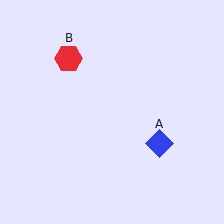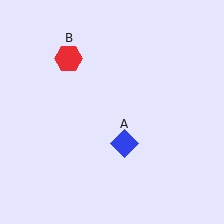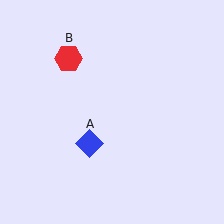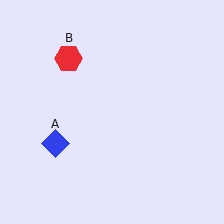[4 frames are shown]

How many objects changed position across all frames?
1 object changed position: blue diamond (object A).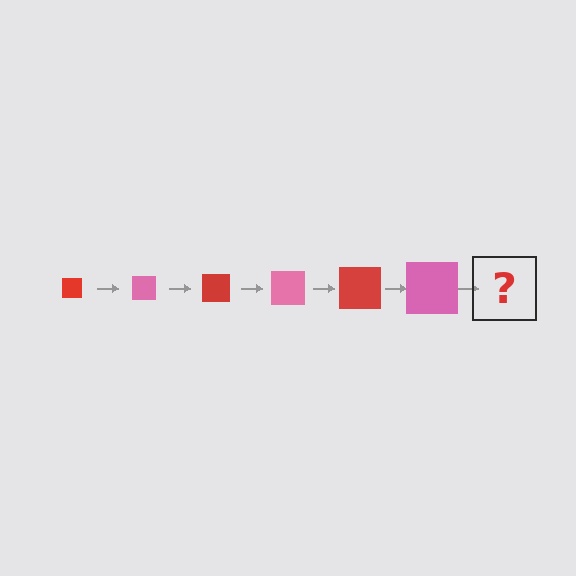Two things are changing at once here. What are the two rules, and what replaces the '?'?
The two rules are that the square grows larger each step and the color cycles through red and pink. The '?' should be a red square, larger than the previous one.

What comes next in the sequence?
The next element should be a red square, larger than the previous one.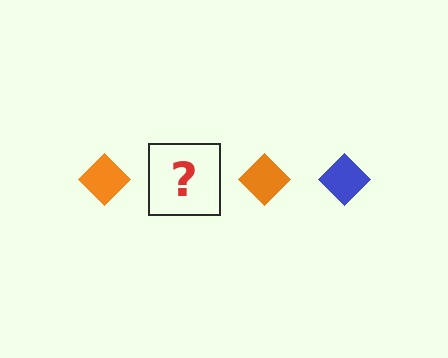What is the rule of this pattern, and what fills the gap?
The rule is that the pattern cycles through orange, blue diamonds. The gap should be filled with a blue diamond.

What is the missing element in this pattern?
The missing element is a blue diamond.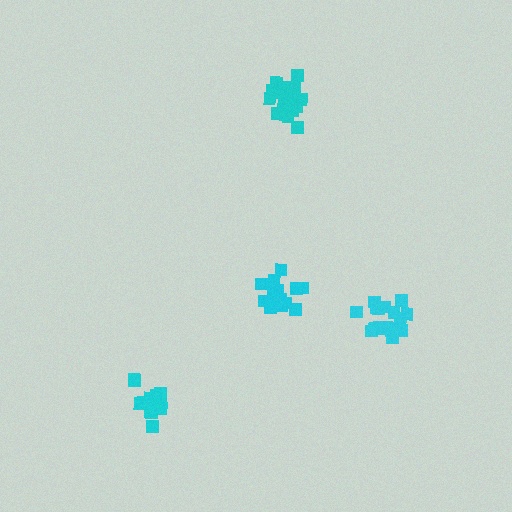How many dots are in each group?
Group 1: 14 dots, Group 2: 19 dots, Group 3: 19 dots, Group 4: 14 dots (66 total).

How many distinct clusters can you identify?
There are 4 distinct clusters.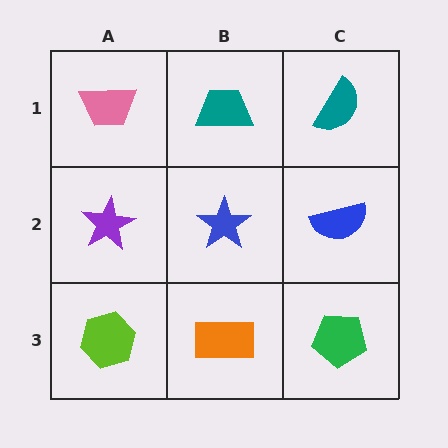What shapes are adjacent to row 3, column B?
A blue star (row 2, column B), a lime hexagon (row 3, column A), a green pentagon (row 3, column C).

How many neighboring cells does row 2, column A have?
3.